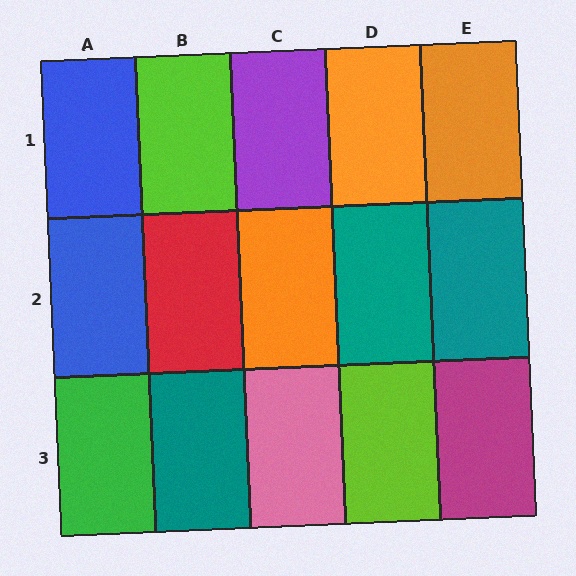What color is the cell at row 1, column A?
Blue.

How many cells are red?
1 cell is red.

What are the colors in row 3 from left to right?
Green, teal, pink, lime, magenta.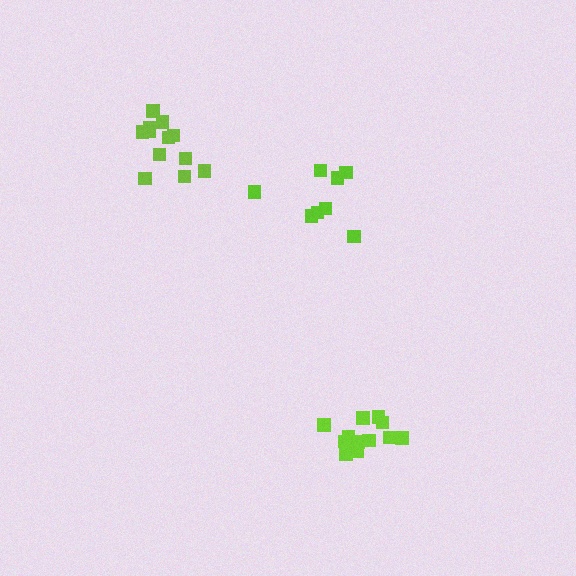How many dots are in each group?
Group 1: 12 dots, Group 2: 12 dots, Group 3: 8 dots (32 total).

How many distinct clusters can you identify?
There are 3 distinct clusters.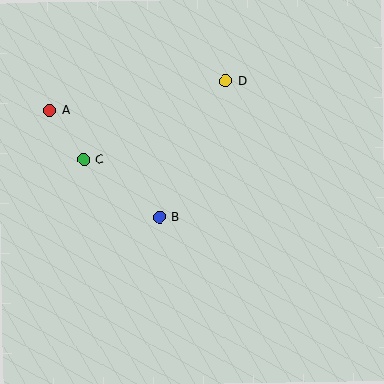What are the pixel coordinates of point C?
Point C is at (84, 160).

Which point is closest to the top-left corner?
Point A is closest to the top-left corner.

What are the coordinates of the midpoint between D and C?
The midpoint between D and C is at (155, 120).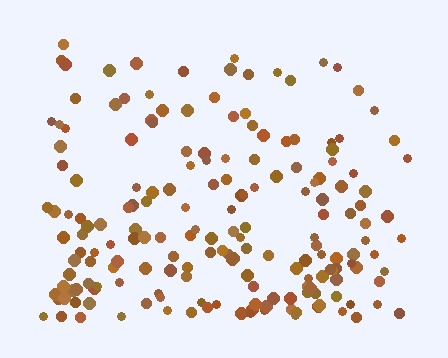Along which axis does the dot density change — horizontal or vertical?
Vertical.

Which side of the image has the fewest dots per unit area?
The top.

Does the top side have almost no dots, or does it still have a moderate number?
Still a moderate number, just noticeably fewer than the bottom.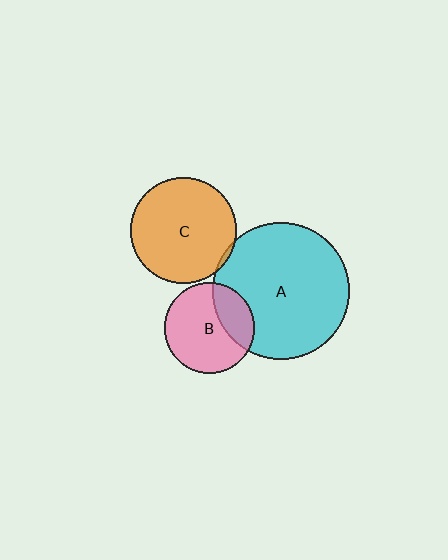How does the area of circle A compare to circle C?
Approximately 1.7 times.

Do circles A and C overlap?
Yes.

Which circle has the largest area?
Circle A (cyan).